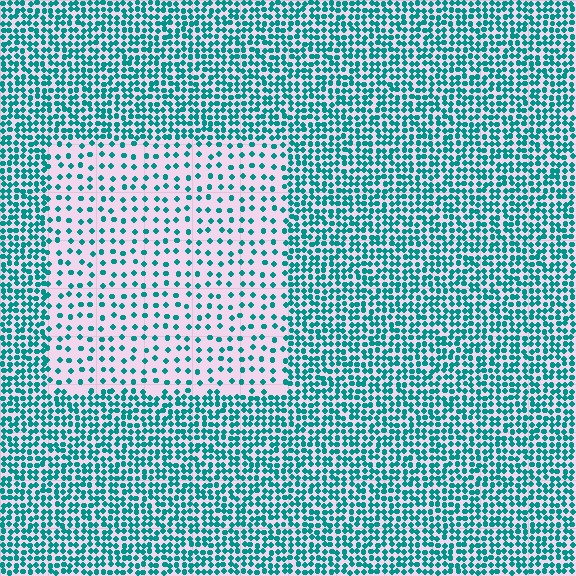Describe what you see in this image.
The image contains small teal elements arranged at two different densities. A rectangle-shaped region is visible where the elements are less densely packed than the surrounding area.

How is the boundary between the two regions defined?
The boundary is defined by a change in element density (approximately 2.6x ratio). All elements are the same color, size, and shape.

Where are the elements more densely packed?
The elements are more densely packed outside the rectangle boundary.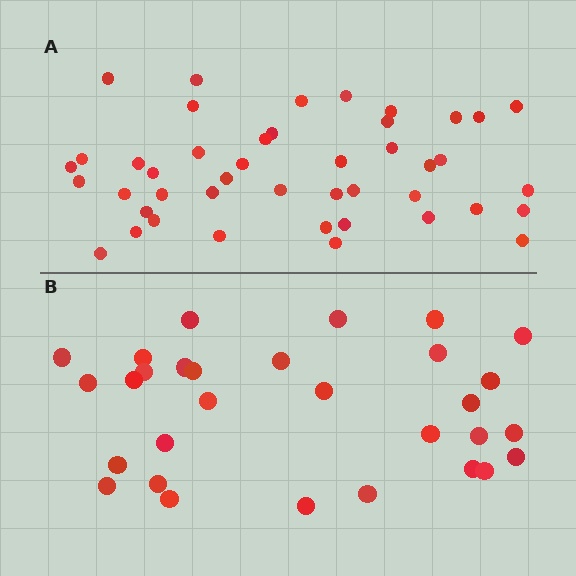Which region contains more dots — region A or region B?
Region A (the top region) has more dots.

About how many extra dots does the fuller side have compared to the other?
Region A has approximately 15 more dots than region B.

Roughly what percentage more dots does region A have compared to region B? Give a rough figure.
About 45% more.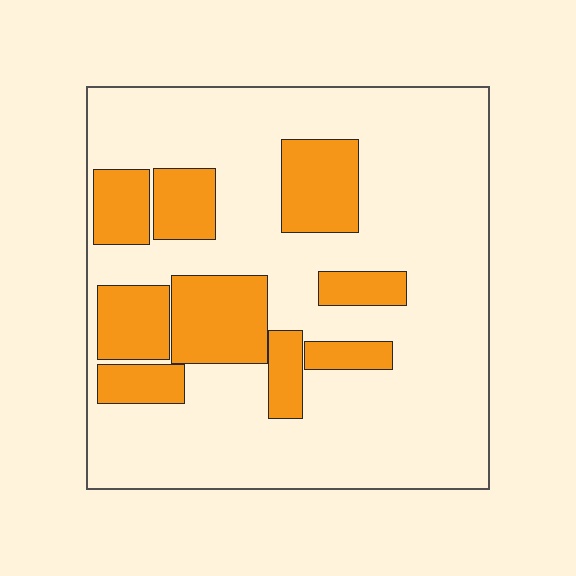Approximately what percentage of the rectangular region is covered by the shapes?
Approximately 25%.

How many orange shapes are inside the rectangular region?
9.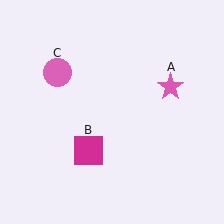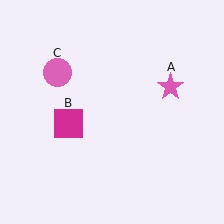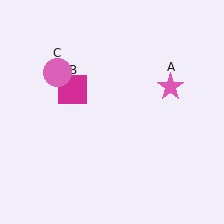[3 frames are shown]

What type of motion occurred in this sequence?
The magenta square (object B) rotated clockwise around the center of the scene.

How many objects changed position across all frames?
1 object changed position: magenta square (object B).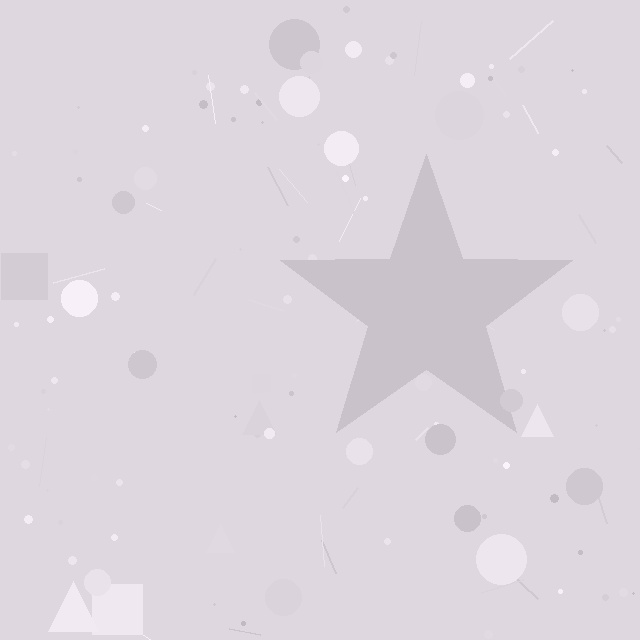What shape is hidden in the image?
A star is hidden in the image.